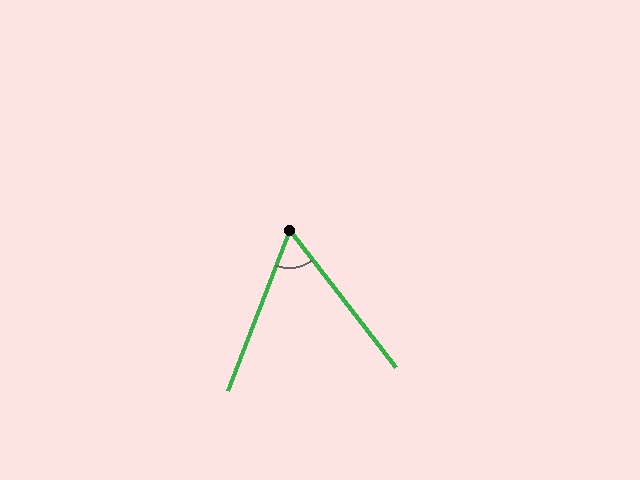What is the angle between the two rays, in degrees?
Approximately 59 degrees.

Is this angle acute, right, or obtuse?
It is acute.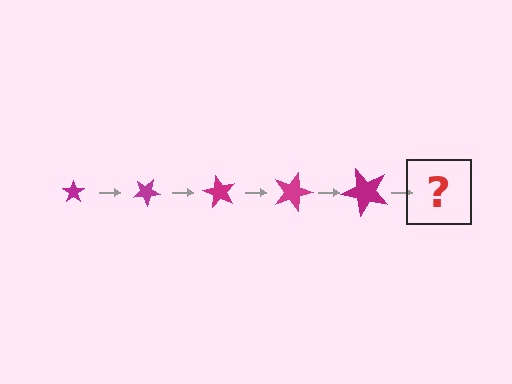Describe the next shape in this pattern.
It should be a star, larger than the previous one and rotated 150 degrees from the start.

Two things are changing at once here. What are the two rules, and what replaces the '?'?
The two rules are that the star grows larger each step and it rotates 30 degrees each step. The '?' should be a star, larger than the previous one and rotated 150 degrees from the start.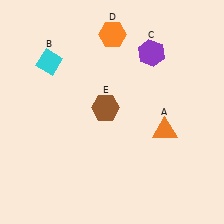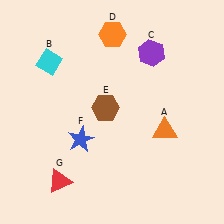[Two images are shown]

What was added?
A blue star (F), a red triangle (G) were added in Image 2.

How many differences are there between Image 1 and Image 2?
There are 2 differences between the two images.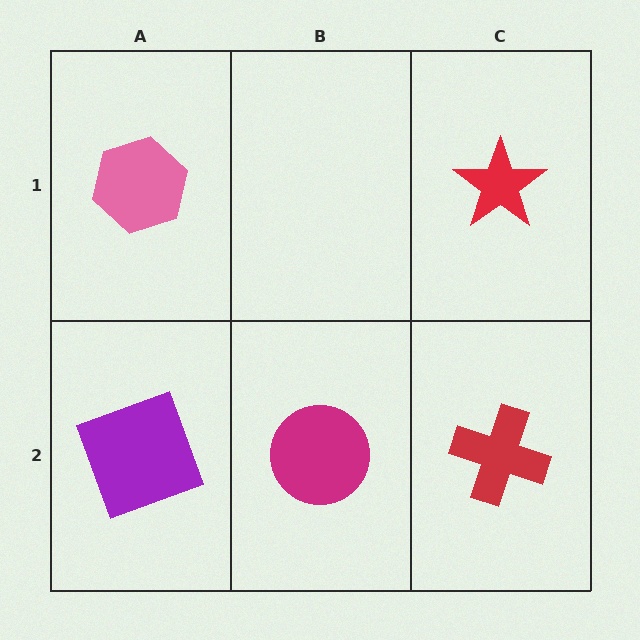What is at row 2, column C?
A red cross.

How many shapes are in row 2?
3 shapes.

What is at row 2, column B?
A magenta circle.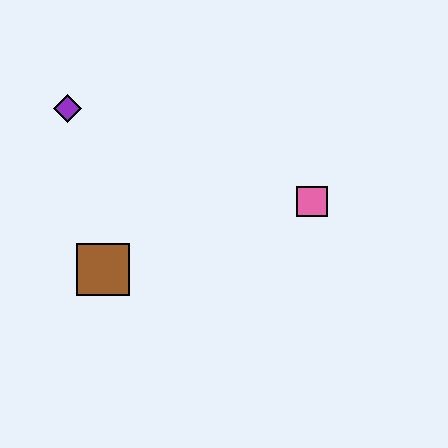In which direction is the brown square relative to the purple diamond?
The brown square is below the purple diamond.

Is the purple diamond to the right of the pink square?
No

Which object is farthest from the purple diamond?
The pink square is farthest from the purple diamond.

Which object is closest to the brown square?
The purple diamond is closest to the brown square.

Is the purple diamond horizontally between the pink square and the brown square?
No